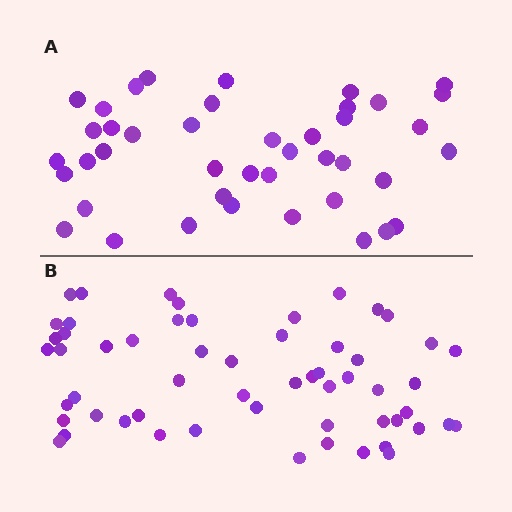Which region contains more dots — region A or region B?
Region B (the bottom region) has more dots.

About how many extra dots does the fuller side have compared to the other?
Region B has approximately 15 more dots than region A.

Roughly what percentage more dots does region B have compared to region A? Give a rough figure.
About 35% more.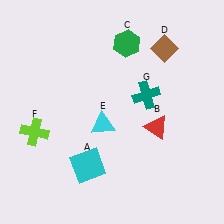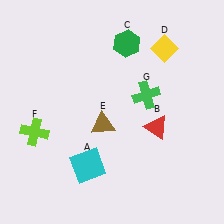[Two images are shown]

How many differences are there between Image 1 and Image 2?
There are 3 differences between the two images.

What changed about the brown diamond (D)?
In Image 1, D is brown. In Image 2, it changed to yellow.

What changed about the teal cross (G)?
In Image 1, G is teal. In Image 2, it changed to green.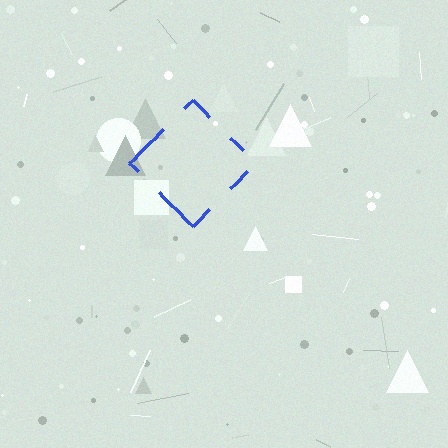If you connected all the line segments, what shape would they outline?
They would outline a diamond.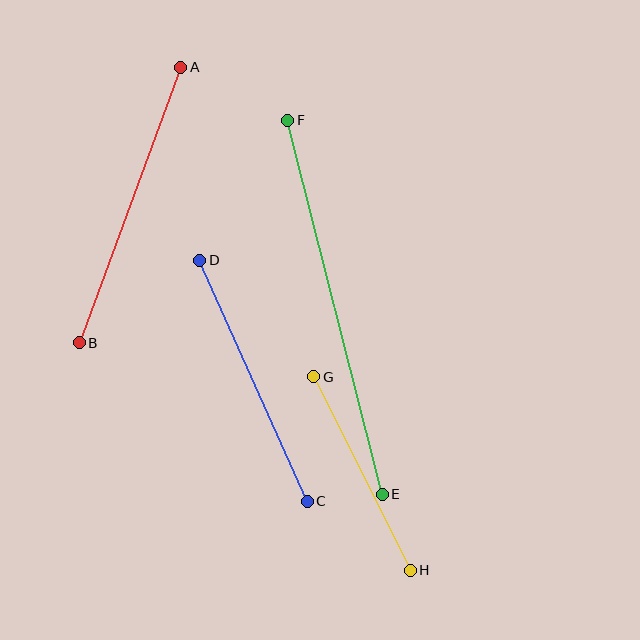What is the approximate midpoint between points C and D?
The midpoint is at approximately (253, 381) pixels.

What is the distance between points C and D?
The distance is approximately 264 pixels.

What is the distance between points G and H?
The distance is approximately 216 pixels.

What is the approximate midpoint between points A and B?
The midpoint is at approximately (130, 205) pixels.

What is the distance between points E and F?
The distance is approximately 386 pixels.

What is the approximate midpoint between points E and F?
The midpoint is at approximately (335, 307) pixels.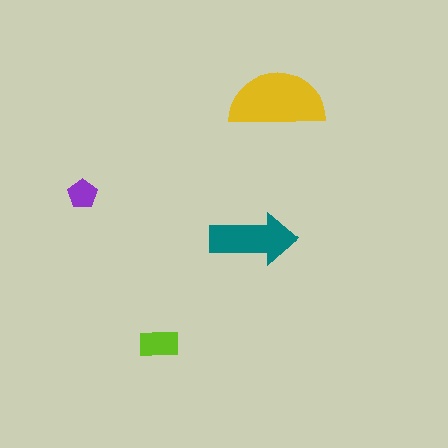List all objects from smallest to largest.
The purple pentagon, the lime rectangle, the teal arrow, the yellow semicircle.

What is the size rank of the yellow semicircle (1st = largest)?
1st.